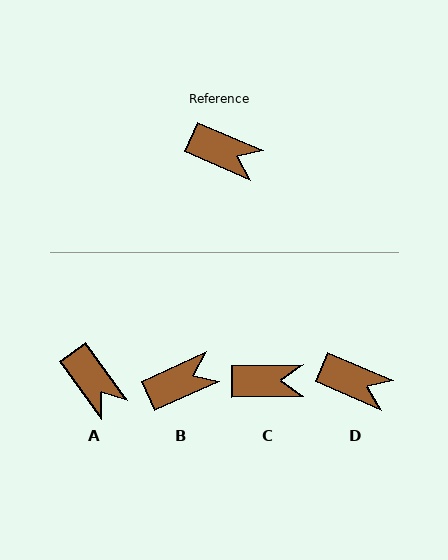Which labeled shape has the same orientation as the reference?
D.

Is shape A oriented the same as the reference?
No, it is off by about 31 degrees.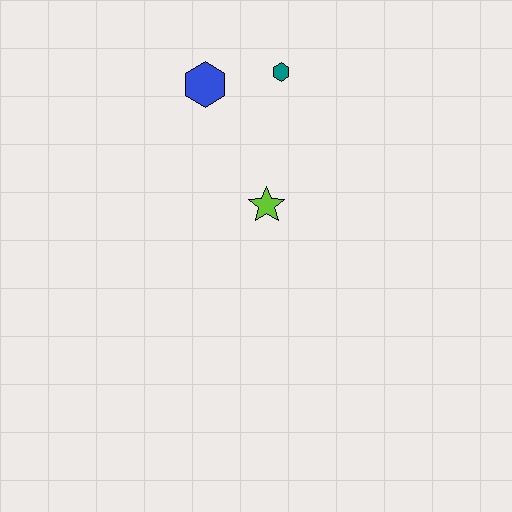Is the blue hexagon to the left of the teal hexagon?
Yes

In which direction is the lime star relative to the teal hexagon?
The lime star is below the teal hexagon.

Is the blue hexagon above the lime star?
Yes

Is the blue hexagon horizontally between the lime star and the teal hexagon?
No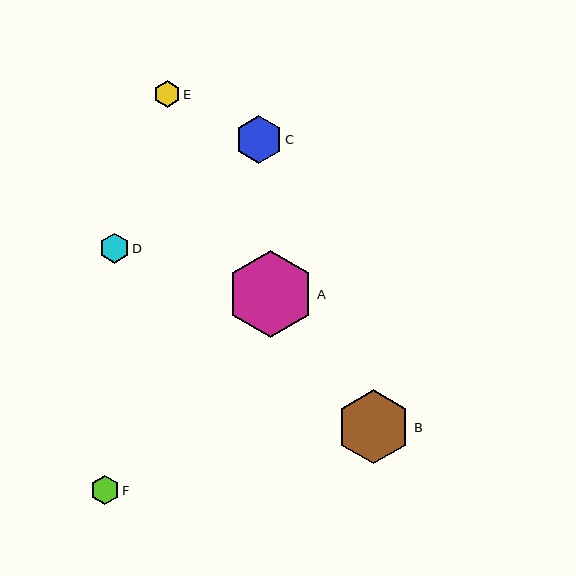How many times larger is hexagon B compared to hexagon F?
Hexagon B is approximately 2.6 times the size of hexagon F.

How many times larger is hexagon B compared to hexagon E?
Hexagon B is approximately 2.8 times the size of hexagon E.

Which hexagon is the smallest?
Hexagon E is the smallest with a size of approximately 27 pixels.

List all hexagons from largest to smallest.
From largest to smallest: A, B, C, D, F, E.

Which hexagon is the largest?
Hexagon A is the largest with a size of approximately 87 pixels.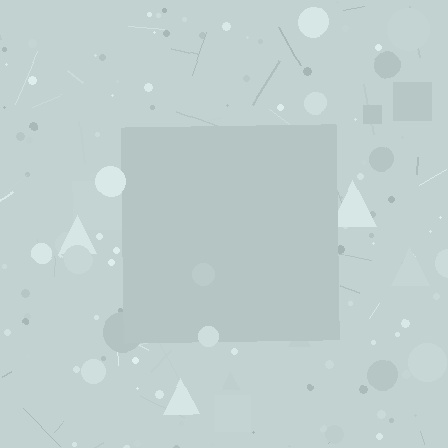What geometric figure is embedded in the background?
A square is embedded in the background.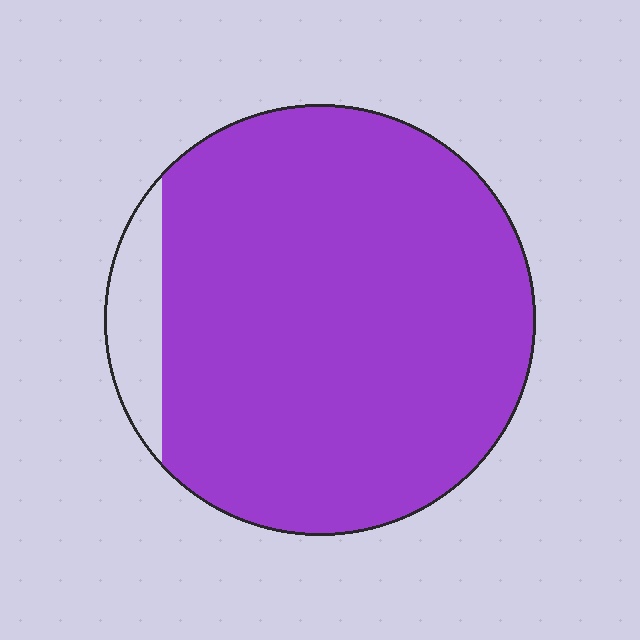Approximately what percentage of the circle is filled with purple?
Approximately 90%.